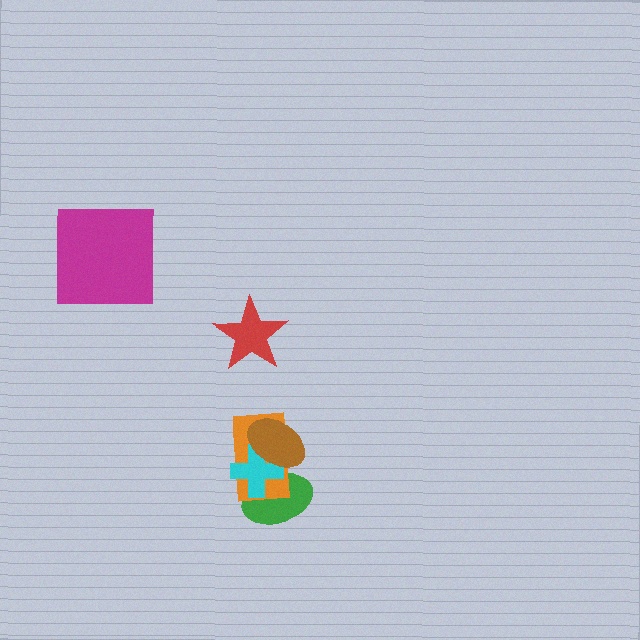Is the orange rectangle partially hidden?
Yes, it is partially covered by another shape.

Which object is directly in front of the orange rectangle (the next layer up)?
The cyan cross is directly in front of the orange rectangle.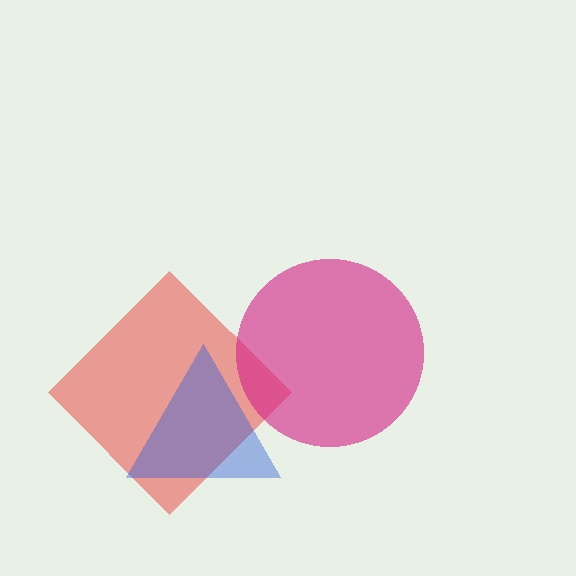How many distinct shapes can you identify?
There are 3 distinct shapes: a red diamond, a magenta circle, a blue triangle.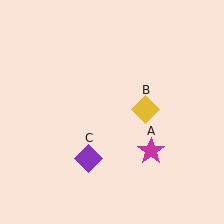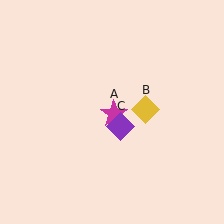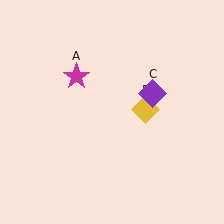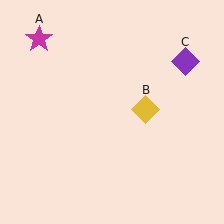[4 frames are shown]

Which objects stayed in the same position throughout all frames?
Yellow diamond (object B) remained stationary.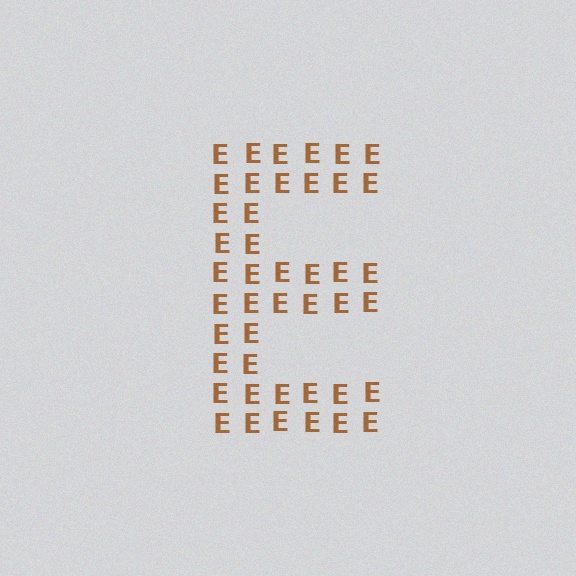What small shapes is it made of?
It is made of small letter E's.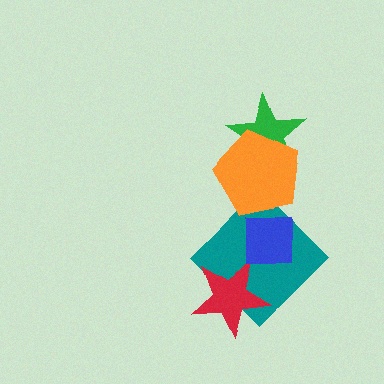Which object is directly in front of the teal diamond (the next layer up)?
The red star is directly in front of the teal diamond.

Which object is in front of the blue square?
The orange pentagon is in front of the blue square.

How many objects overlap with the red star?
1 object overlaps with the red star.